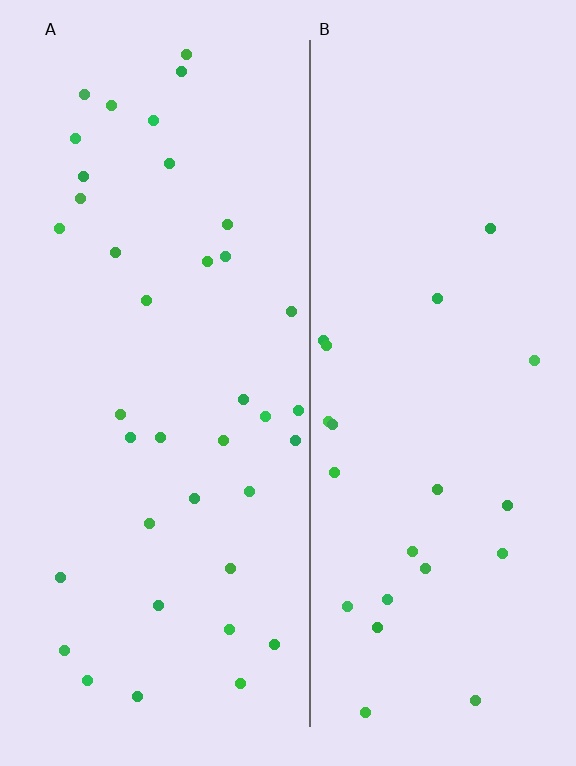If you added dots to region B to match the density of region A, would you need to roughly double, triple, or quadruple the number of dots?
Approximately double.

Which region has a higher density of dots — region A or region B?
A (the left).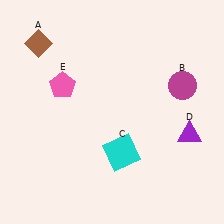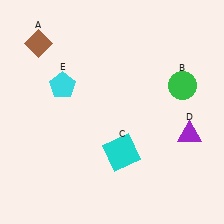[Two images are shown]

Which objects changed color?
B changed from magenta to green. E changed from pink to cyan.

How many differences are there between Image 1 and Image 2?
There are 2 differences between the two images.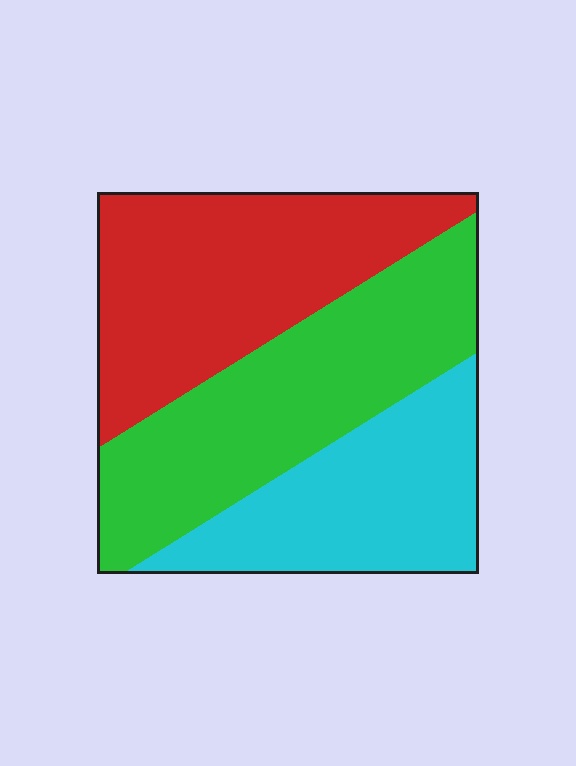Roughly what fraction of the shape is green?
Green covers about 35% of the shape.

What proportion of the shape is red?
Red takes up about three eighths (3/8) of the shape.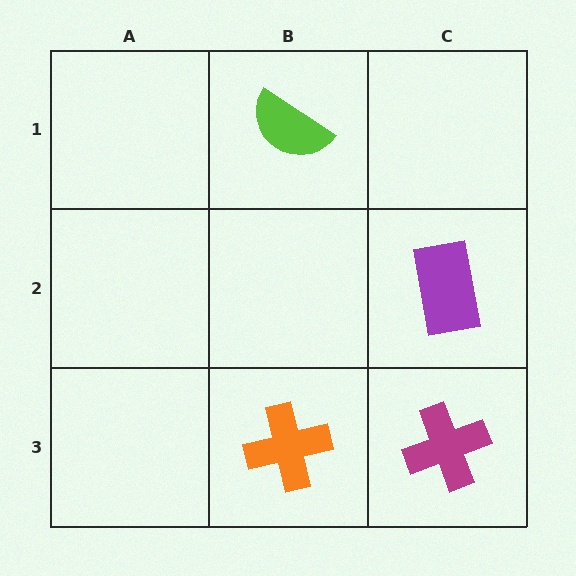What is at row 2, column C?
A purple rectangle.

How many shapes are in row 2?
1 shape.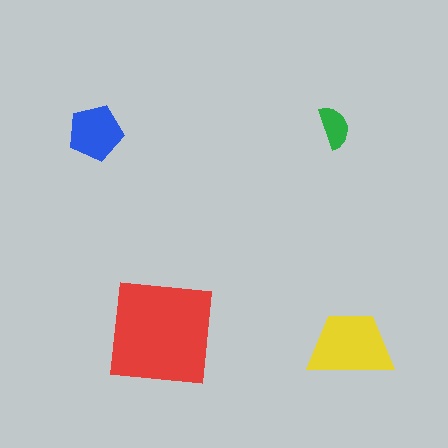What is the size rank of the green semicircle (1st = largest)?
4th.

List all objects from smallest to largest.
The green semicircle, the blue pentagon, the yellow trapezoid, the red square.